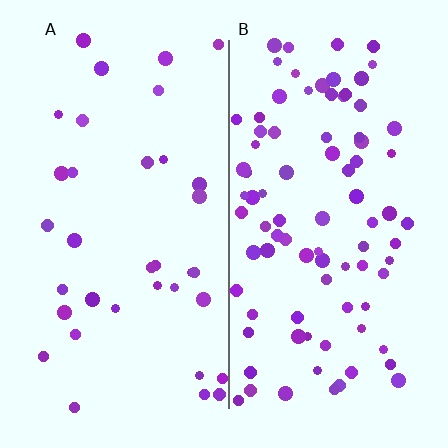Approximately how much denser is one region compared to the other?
Approximately 2.5× — region B over region A.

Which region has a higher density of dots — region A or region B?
B (the right).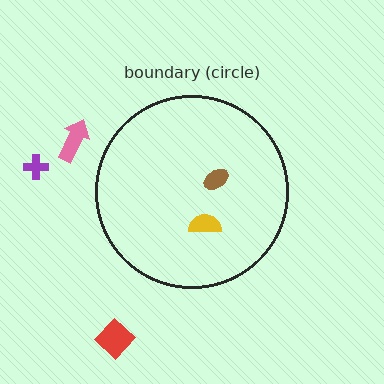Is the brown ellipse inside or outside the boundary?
Inside.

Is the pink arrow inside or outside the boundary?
Outside.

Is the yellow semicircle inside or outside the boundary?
Inside.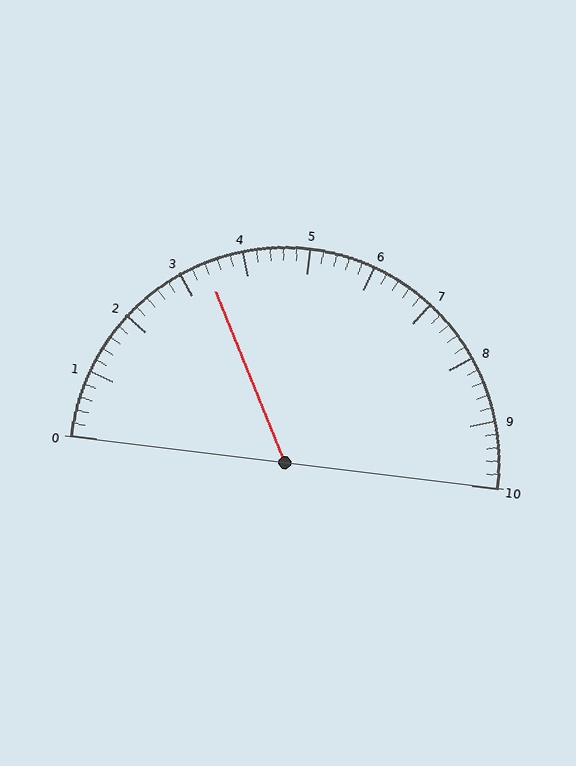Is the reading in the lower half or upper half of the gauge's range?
The reading is in the lower half of the range (0 to 10).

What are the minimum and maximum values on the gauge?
The gauge ranges from 0 to 10.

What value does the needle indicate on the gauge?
The needle indicates approximately 3.4.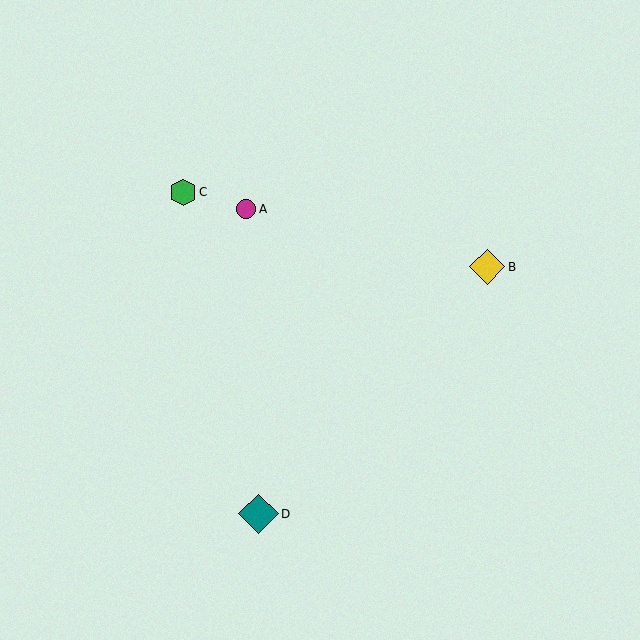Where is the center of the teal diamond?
The center of the teal diamond is at (258, 514).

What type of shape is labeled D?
Shape D is a teal diamond.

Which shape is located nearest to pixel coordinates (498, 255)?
The yellow diamond (labeled B) at (487, 267) is nearest to that location.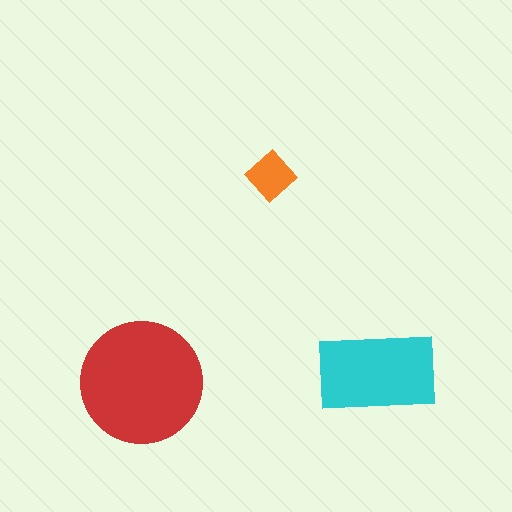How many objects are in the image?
There are 3 objects in the image.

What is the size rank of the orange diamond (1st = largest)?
3rd.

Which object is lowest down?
The red circle is bottommost.